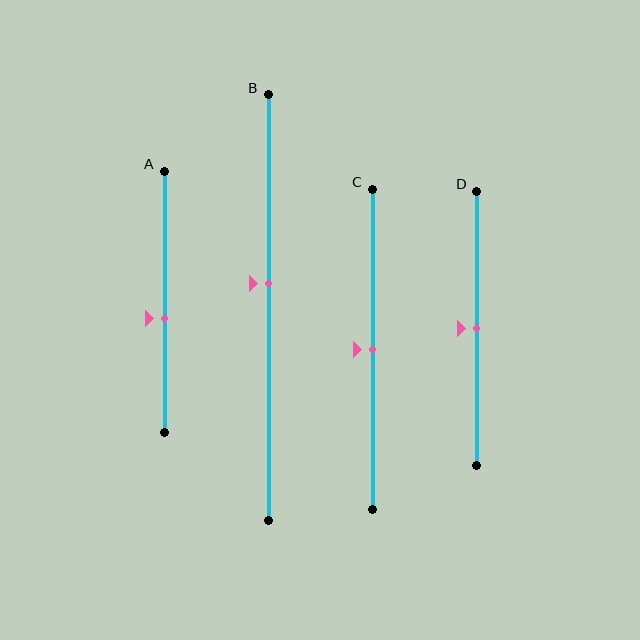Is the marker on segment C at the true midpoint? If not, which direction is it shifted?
Yes, the marker on segment C is at the true midpoint.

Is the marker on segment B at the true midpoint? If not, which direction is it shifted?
No, the marker on segment B is shifted upward by about 6% of the segment length.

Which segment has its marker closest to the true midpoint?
Segment C has its marker closest to the true midpoint.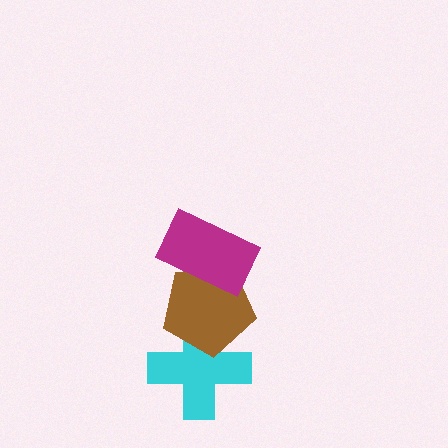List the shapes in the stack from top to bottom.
From top to bottom: the magenta rectangle, the brown pentagon, the cyan cross.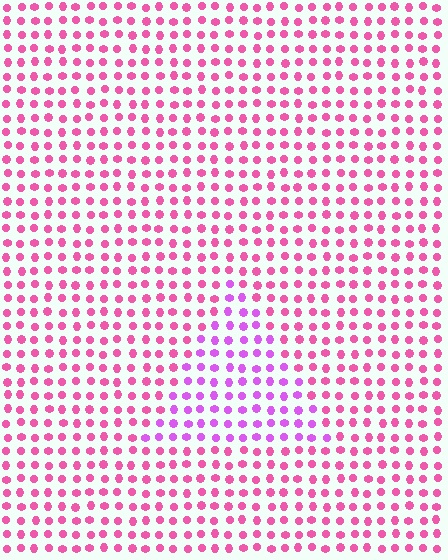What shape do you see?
I see a triangle.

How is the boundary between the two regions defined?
The boundary is defined purely by a slight shift in hue (about 35 degrees). Spacing, size, and orientation are identical on both sides.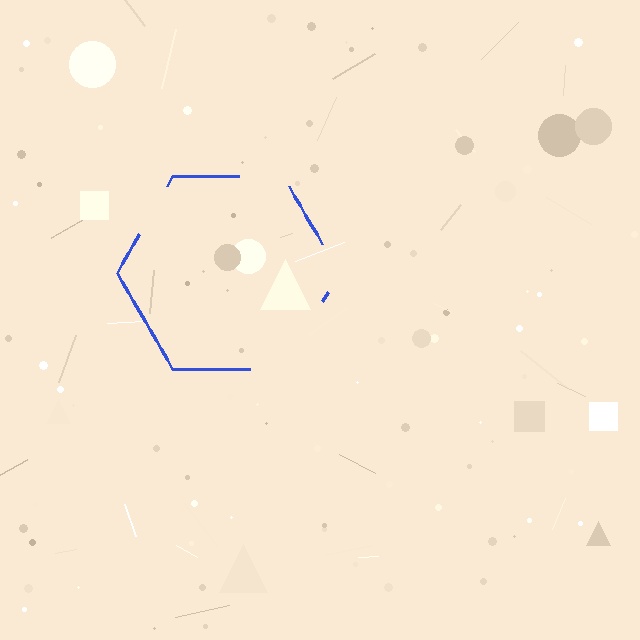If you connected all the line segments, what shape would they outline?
They would outline a hexagon.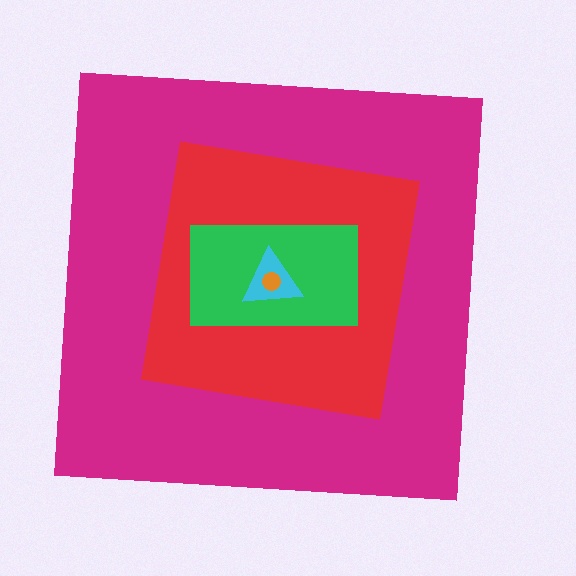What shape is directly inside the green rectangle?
The cyan triangle.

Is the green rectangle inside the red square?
Yes.